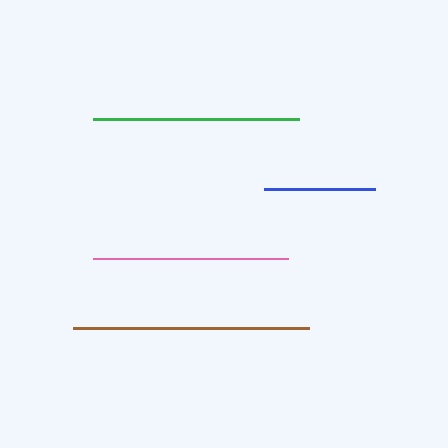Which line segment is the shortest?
The blue line is the shortest at approximately 111 pixels.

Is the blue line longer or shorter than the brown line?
The brown line is longer than the blue line.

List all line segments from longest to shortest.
From longest to shortest: brown, green, pink, blue.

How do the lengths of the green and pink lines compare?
The green and pink lines are approximately the same length.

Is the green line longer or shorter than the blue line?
The green line is longer than the blue line.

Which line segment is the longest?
The brown line is the longest at approximately 236 pixels.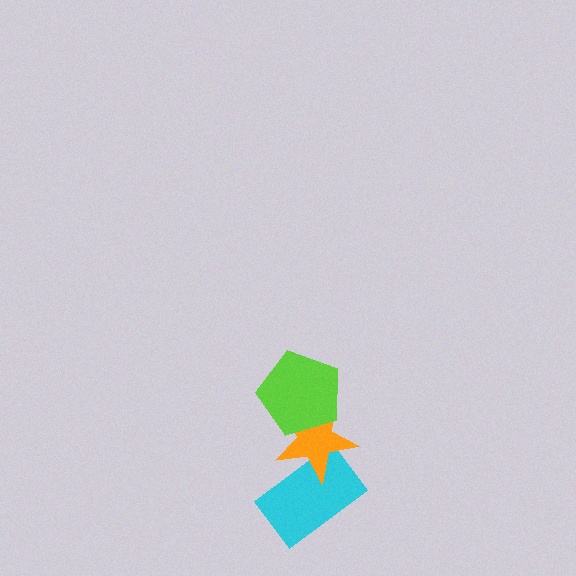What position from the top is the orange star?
The orange star is 2nd from the top.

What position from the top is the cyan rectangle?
The cyan rectangle is 3rd from the top.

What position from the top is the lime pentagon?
The lime pentagon is 1st from the top.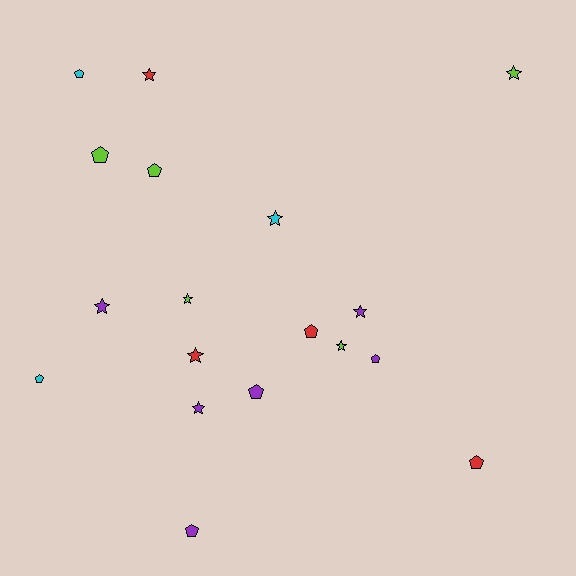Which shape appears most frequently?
Star, with 9 objects.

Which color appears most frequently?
Purple, with 6 objects.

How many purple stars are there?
There are 3 purple stars.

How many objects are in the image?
There are 18 objects.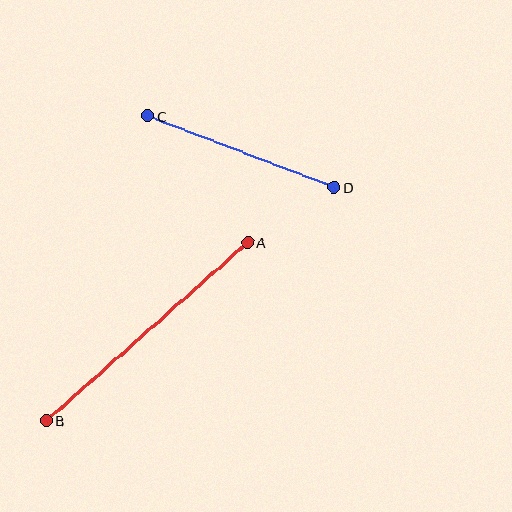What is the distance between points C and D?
The distance is approximately 200 pixels.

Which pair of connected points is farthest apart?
Points A and B are farthest apart.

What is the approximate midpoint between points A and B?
The midpoint is at approximately (147, 332) pixels.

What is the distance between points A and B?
The distance is approximately 269 pixels.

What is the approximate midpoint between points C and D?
The midpoint is at approximately (241, 152) pixels.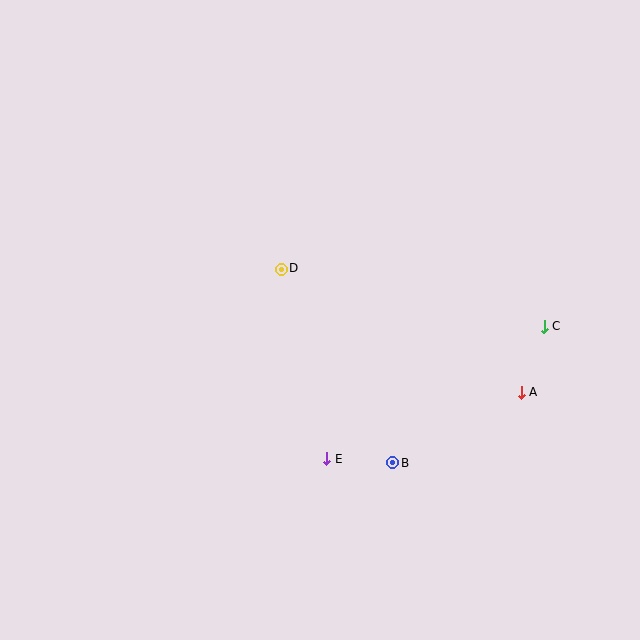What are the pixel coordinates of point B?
Point B is at (393, 462).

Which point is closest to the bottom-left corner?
Point E is closest to the bottom-left corner.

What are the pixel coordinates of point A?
Point A is at (521, 392).